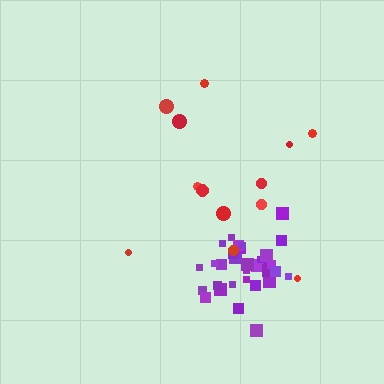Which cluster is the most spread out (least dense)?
Red.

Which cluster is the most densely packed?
Purple.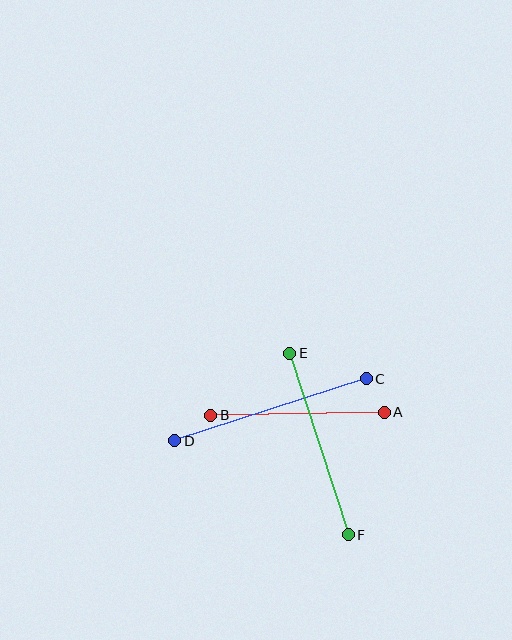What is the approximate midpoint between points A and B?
The midpoint is at approximately (298, 414) pixels.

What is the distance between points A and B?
The distance is approximately 173 pixels.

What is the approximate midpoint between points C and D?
The midpoint is at approximately (270, 410) pixels.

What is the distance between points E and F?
The distance is approximately 191 pixels.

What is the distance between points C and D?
The distance is approximately 201 pixels.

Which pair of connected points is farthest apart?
Points C and D are farthest apart.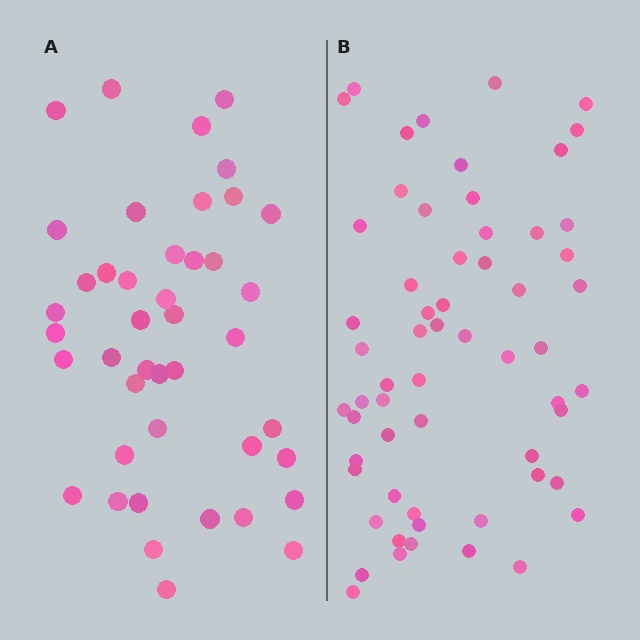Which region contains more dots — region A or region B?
Region B (the right region) has more dots.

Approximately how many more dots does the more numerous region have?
Region B has approximately 15 more dots than region A.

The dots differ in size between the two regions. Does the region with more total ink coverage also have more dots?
No. Region A has more total ink coverage because its dots are larger, but region B actually contains more individual dots. Total area can be misleading — the number of items is what matters here.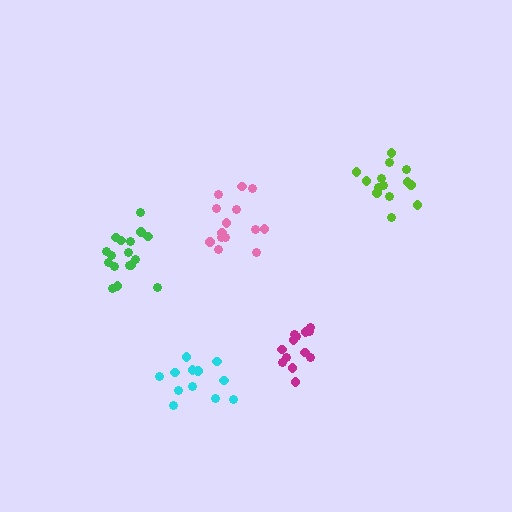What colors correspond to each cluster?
The clusters are colored: magenta, cyan, pink, green, lime.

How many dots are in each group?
Group 1: 13 dots, Group 2: 13 dots, Group 3: 14 dots, Group 4: 17 dots, Group 5: 14 dots (71 total).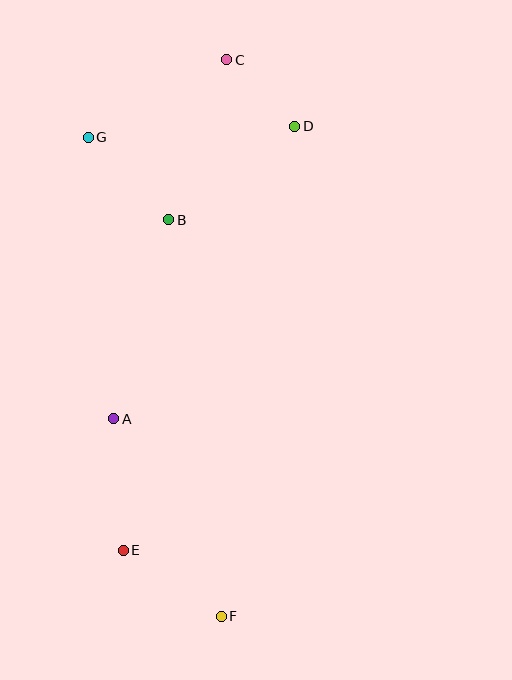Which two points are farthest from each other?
Points C and F are farthest from each other.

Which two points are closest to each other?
Points C and D are closest to each other.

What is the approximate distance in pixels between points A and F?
The distance between A and F is approximately 225 pixels.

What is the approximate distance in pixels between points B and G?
The distance between B and G is approximately 115 pixels.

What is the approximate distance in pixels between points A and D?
The distance between A and D is approximately 344 pixels.